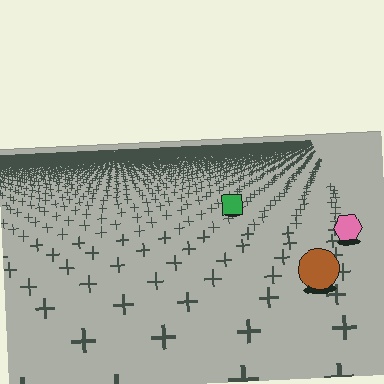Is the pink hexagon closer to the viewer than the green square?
Yes. The pink hexagon is closer — you can tell from the texture gradient: the ground texture is coarser near it.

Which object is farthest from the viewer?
The green square is farthest from the viewer. It appears smaller and the ground texture around it is denser.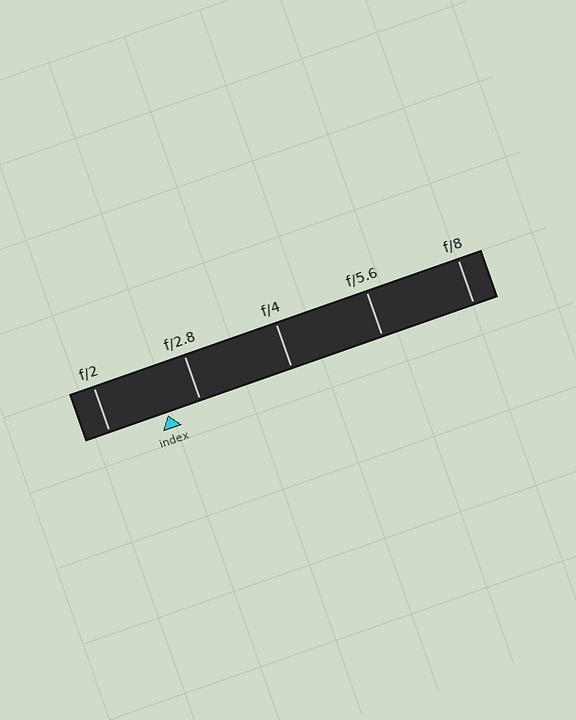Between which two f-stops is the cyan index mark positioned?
The index mark is between f/2 and f/2.8.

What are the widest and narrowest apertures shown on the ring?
The widest aperture shown is f/2 and the narrowest is f/8.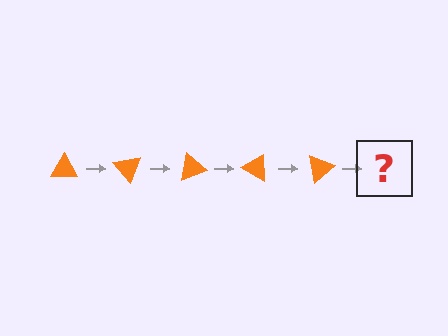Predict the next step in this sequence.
The next step is an orange triangle rotated 250 degrees.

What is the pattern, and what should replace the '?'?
The pattern is that the triangle rotates 50 degrees each step. The '?' should be an orange triangle rotated 250 degrees.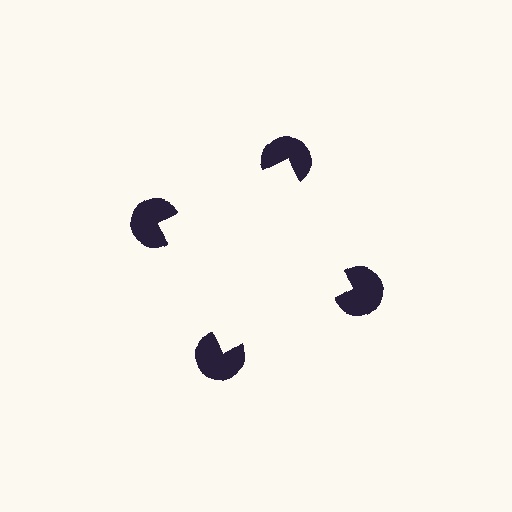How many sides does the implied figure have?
4 sides.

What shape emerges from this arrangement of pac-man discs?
An illusory square — its edges are inferred from the aligned wedge cuts in the pac-man discs, not physically drawn.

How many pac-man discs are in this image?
There are 4 — one at each vertex of the illusory square.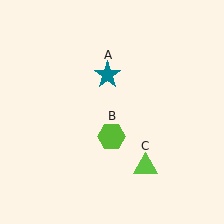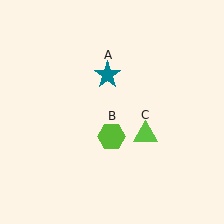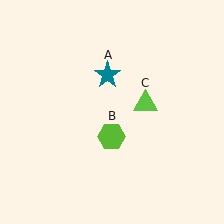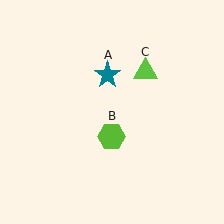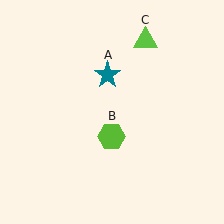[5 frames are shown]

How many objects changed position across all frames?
1 object changed position: lime triangle (object C).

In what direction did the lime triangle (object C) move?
The lime triangle (object C) moved up.